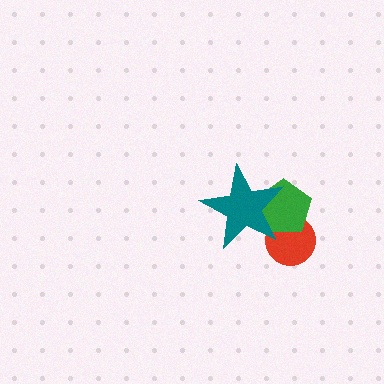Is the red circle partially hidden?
Yes, it is partially covered by another shape.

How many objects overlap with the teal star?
2 objects overlap with the teal star.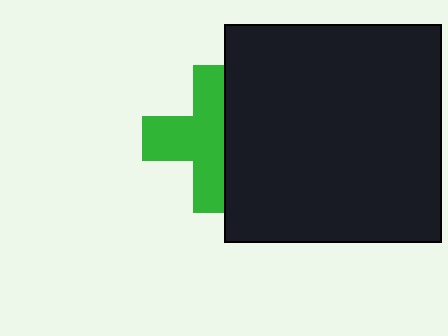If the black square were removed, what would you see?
You would see the complete green cross.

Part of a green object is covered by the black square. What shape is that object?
It is a cross.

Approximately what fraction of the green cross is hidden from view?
Roughly 40% of the green cross is hidden behind the black square.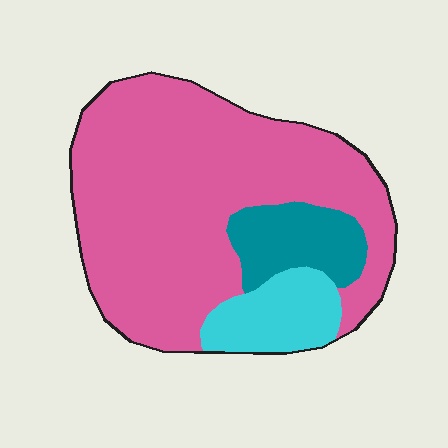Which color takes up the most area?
Pink, at roughly 75%.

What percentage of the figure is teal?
Teal covers about 15% of the figure.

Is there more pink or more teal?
Pink.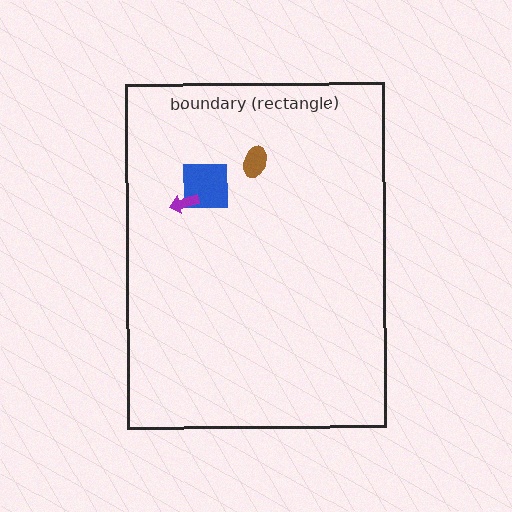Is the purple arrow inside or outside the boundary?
Inside.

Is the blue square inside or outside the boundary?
Inside.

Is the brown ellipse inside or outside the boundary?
Inside.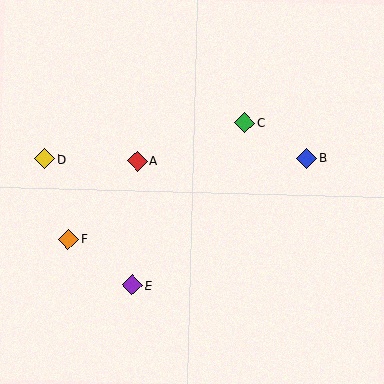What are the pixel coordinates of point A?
Point A is at (137, 161).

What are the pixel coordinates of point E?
Point E is at (132, 285).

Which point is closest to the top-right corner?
Point B is closest to the top-right corner.